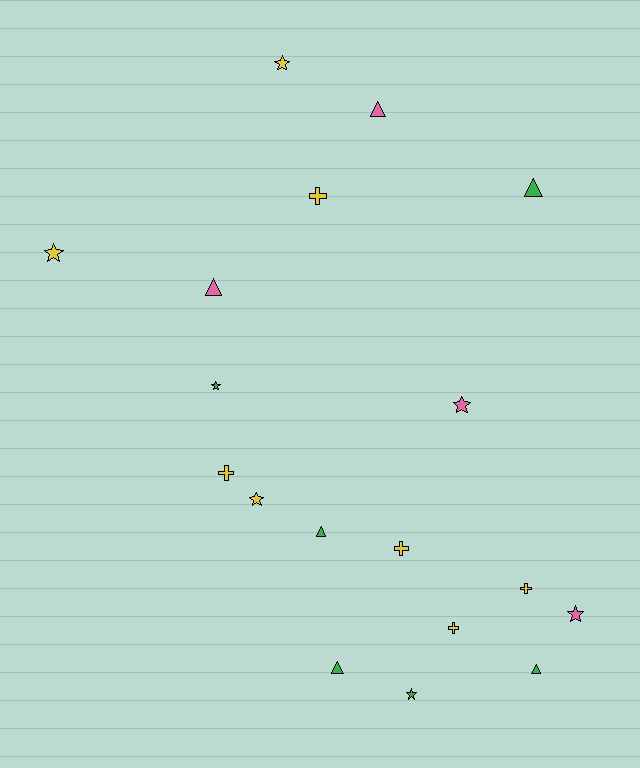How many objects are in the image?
There are 18 objects.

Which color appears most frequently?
Yellow, with 8 objects.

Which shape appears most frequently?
Star, with 7 objects.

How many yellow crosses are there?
There are 5 yellow crosses.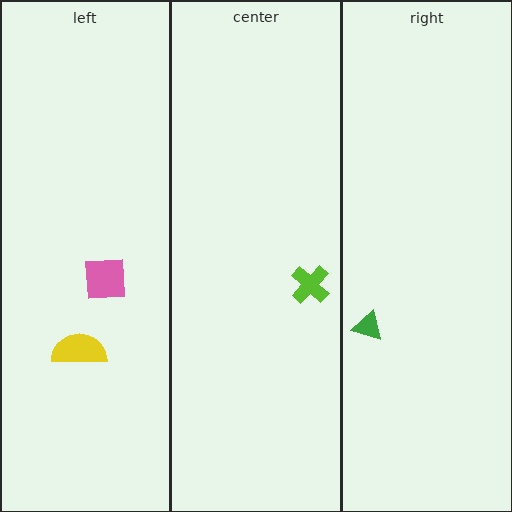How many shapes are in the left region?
2.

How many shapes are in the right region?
1.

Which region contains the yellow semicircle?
The left region.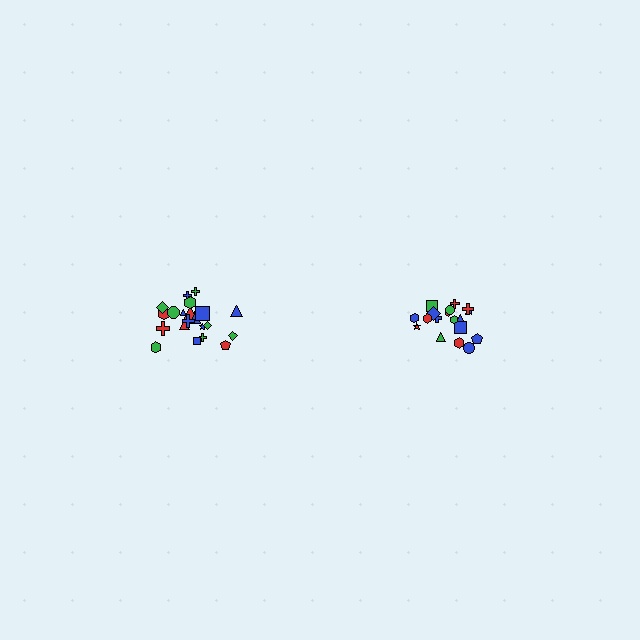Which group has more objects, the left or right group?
The left group.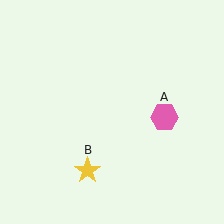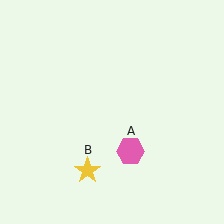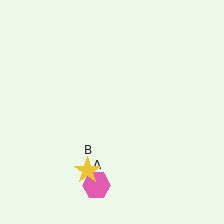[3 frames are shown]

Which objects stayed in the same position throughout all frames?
Yellow star (object B) remained stationary.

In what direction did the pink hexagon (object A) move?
The pink hexagon (object A) moved down and to the left.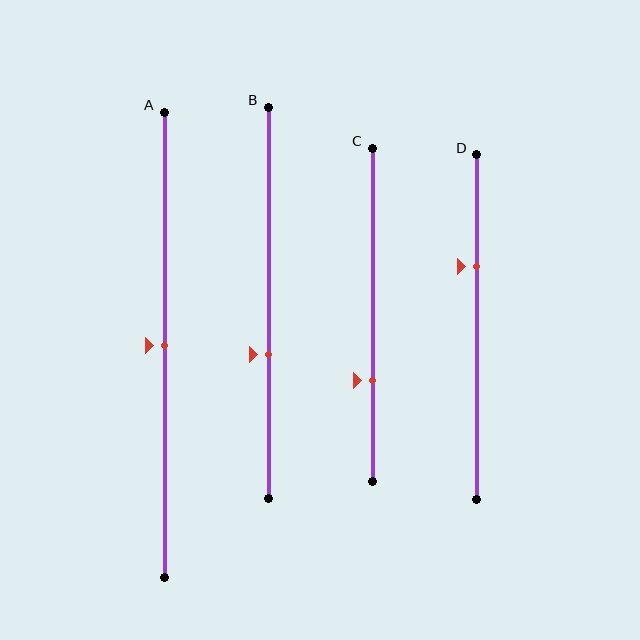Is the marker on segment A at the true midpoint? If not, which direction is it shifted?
Yes, the marker on segment A is at the true midpoint.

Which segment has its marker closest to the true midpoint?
Segment A has its marker closest to the true midpoint.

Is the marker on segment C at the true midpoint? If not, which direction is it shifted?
No, the marker on segment C is shifted downward by about 20% of the segment length.